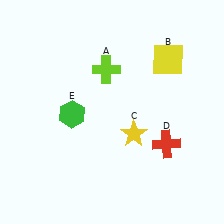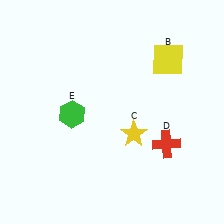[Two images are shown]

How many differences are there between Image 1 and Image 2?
There is 1 difference between the two images.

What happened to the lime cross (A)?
The lime cross (A) was removed in Image 2. It was in the top-left area of Image 1.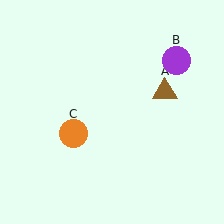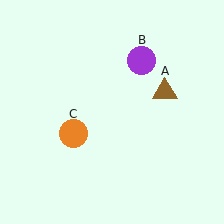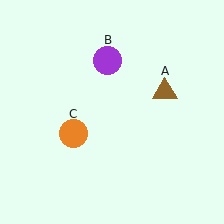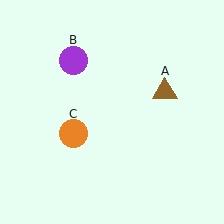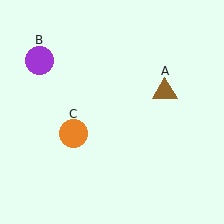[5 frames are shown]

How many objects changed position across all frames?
1 object changed position: purple circle (object B).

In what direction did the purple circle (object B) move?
The purple circle (object B) moved left.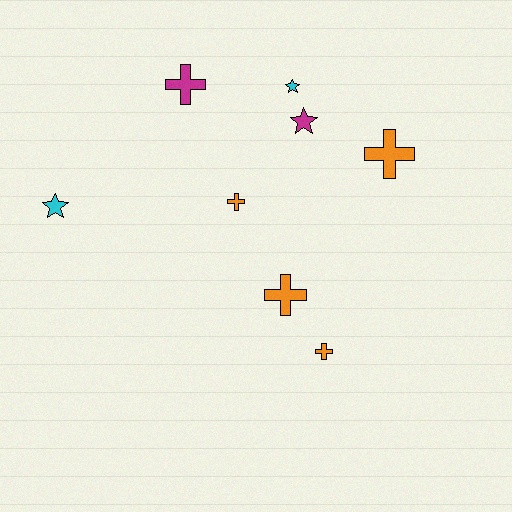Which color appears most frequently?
Orange, with 4 objects.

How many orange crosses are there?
There are 4 orange crosses.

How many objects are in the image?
There are 8 objects.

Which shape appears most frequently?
Cross, with 5 objects.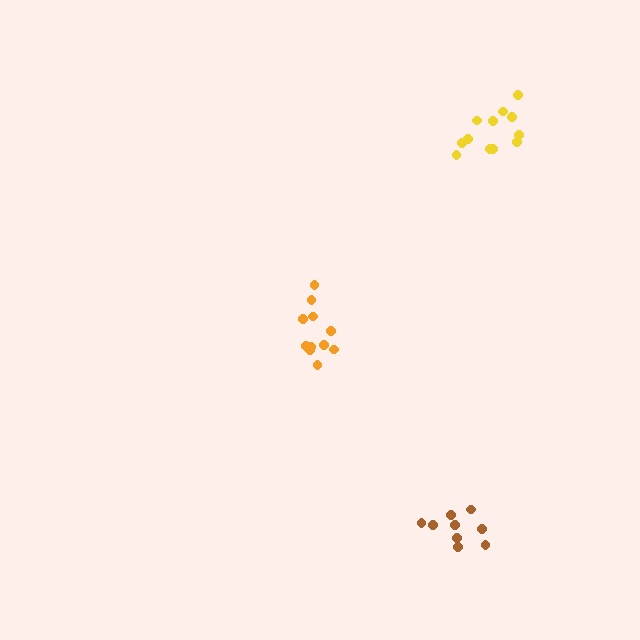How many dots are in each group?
Group 1: 11 dots, Group 2: 9 dots, Group 3: 12 dots (32 total).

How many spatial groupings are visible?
There are 3 spatial groupings.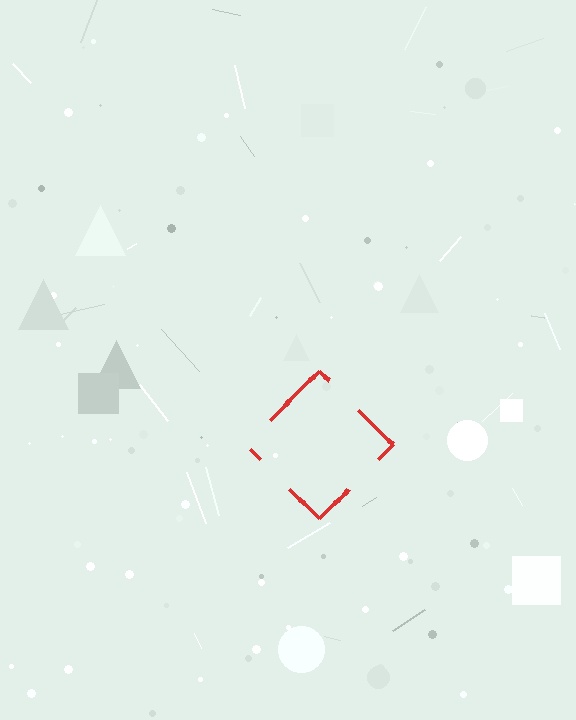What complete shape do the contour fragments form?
The contour fragments form a diamond.